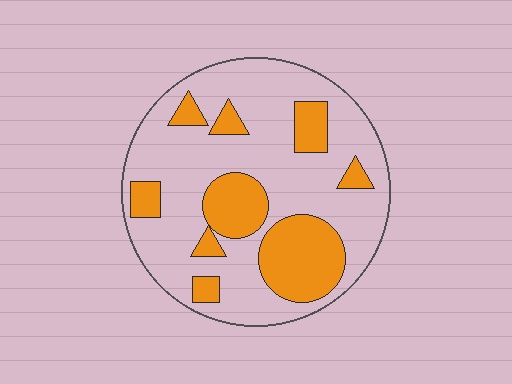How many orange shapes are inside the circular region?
9.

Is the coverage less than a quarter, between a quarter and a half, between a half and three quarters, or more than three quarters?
Between a quarter and a half.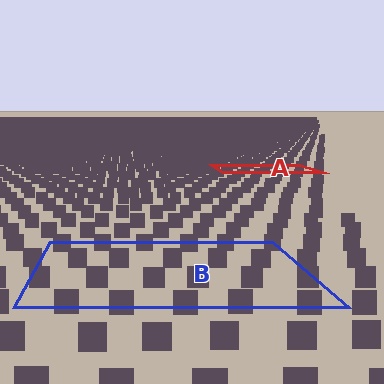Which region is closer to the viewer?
Region B is closer. The texture elements there are larger and more spread out.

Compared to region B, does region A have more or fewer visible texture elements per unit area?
Region A has more texture elements per unit area — they are packed more densely because it is farther away.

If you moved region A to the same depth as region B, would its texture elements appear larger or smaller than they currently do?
They would appear larger. At a closer depth, the same texture elements are projected at a bigger on-screen size.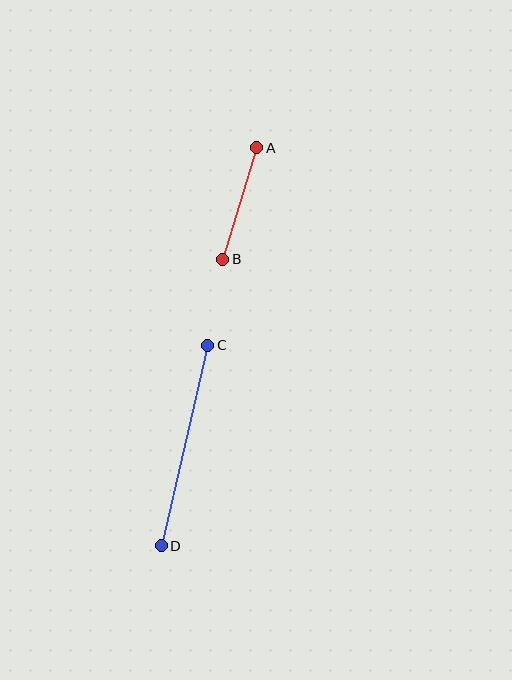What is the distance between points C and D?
The distance is approximately 206 pixels.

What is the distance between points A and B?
The distance is approximately 117 pixels.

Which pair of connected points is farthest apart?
Points C and D are farthest apart.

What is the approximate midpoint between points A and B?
The midpoint is at approximately (240, 203) pixels.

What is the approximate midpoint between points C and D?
The midpoint is at approximately (184, 445) pixels.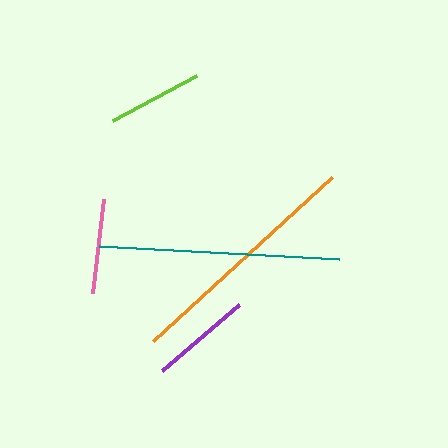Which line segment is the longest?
The orange line is the longest at approximately 243 pixels.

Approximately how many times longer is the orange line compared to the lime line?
The orange line is approximately 2.5 times the length of the lime line.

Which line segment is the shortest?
The pink line is the shortest at approximately 95 pixels.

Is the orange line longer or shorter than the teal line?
The orange line is longer than the teal line.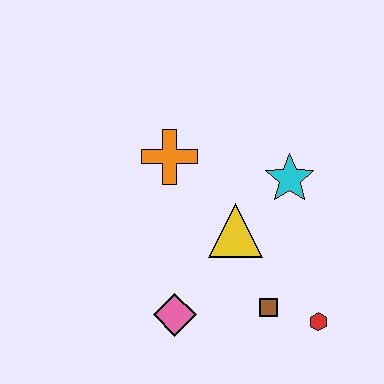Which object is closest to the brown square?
The red hexagon is closest to the brown square.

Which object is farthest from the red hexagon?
The orange cross is farthest from the red hexagon.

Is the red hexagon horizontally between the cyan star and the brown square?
No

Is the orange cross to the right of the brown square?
No